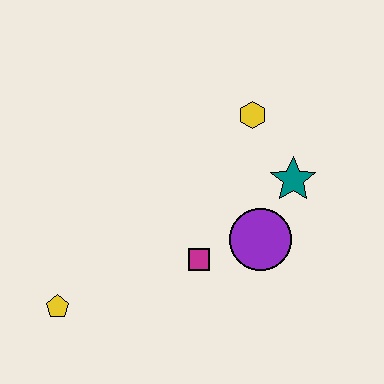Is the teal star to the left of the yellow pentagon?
No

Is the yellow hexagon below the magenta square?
No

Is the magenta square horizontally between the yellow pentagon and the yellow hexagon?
Yes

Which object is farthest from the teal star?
The yellow pentagon is farthest from the teal star.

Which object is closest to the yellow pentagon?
The magenta square is closest to the yellow pentagon.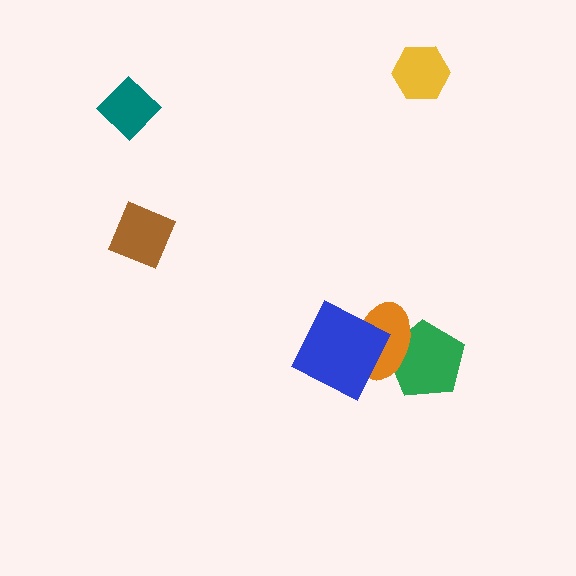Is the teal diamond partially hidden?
No, no other shape covers it.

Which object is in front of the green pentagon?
The orange ellipse is in front of the green pentagon.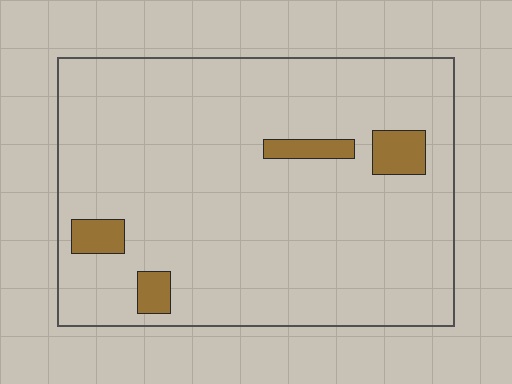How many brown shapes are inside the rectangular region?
4.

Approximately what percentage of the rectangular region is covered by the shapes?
Approximately 5%.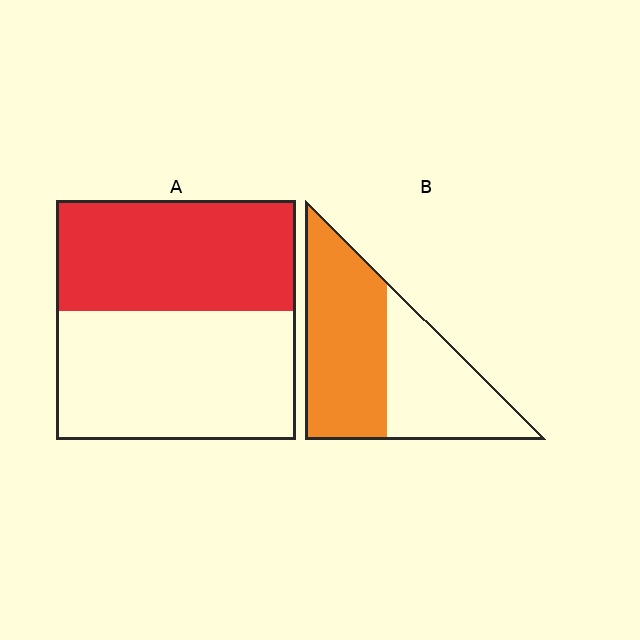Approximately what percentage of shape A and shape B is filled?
A is approximately 45% and B is approximately 55%.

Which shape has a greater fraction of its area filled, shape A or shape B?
Shape B.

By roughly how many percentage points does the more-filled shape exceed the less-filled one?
By roughly 10 percentage points (B over A).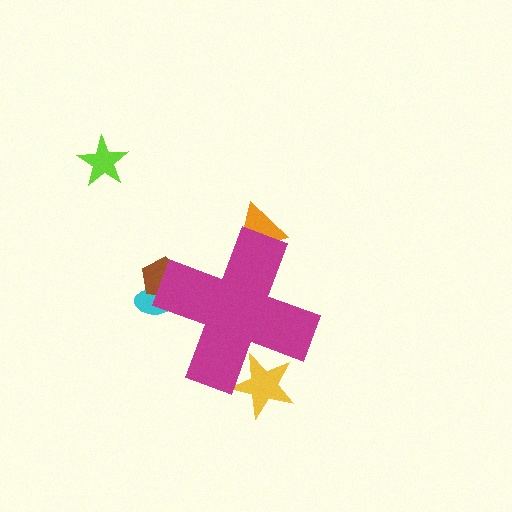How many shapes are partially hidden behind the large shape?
4 shapes are partially hidden.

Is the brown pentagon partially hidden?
Yes, the brown pentagon is partially hidden behind the magenta cross.